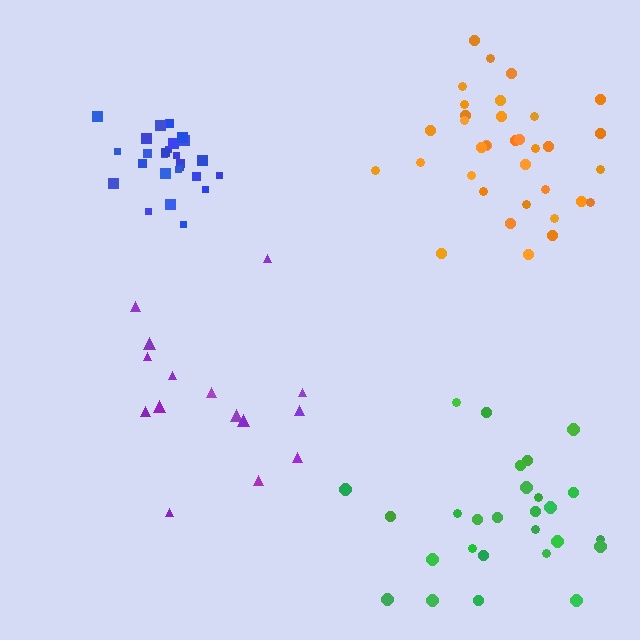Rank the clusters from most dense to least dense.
blue, orange, green, purple.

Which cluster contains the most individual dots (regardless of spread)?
Orange (35).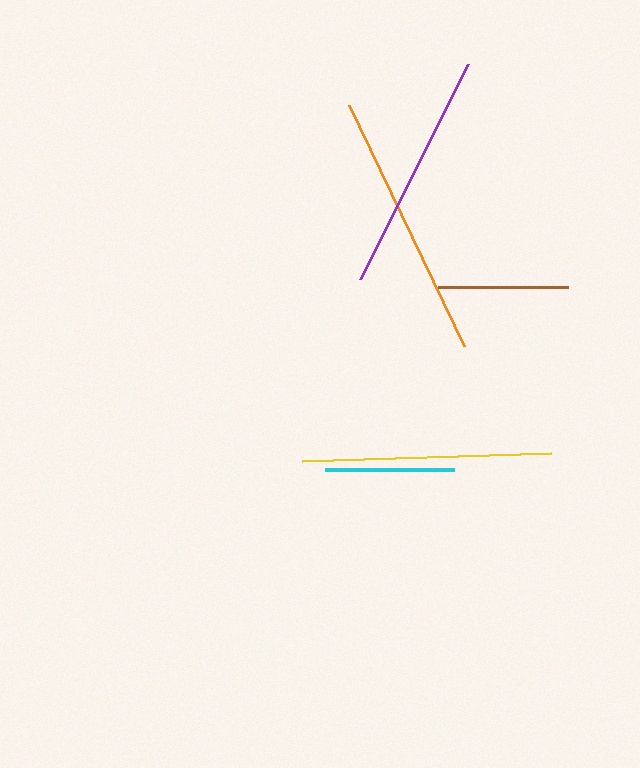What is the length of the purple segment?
The purple segment is approximately 240 pixels long.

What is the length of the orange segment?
The orange segment is approximately 267 pixels long.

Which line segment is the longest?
The orange line is the longest at approximately 267 pixels.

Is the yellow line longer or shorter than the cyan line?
The yellow line is longer than the cyan line.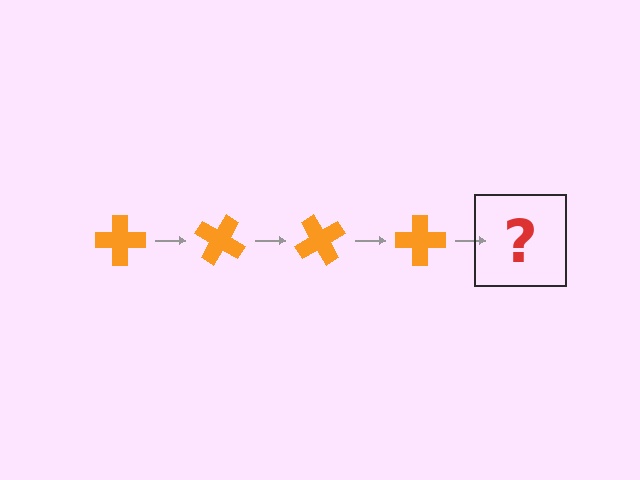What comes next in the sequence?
The next element should be an orange cross rotated 120 degrees.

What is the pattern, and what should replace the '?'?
The pattern is that the cross rotates 30 degrees each step. The '?' should be an orange cross rotated 120 degrees.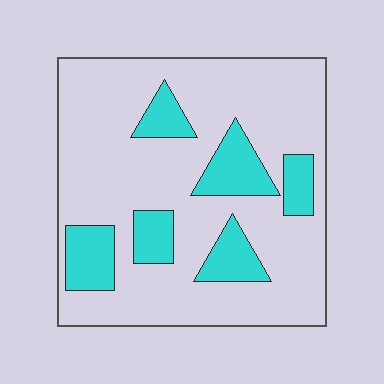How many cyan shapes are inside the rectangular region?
6.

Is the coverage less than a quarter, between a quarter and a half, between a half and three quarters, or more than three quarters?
Less than a quarter.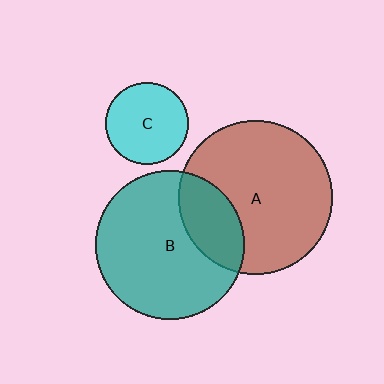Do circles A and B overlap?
Yes.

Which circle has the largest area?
Circle A (brown).